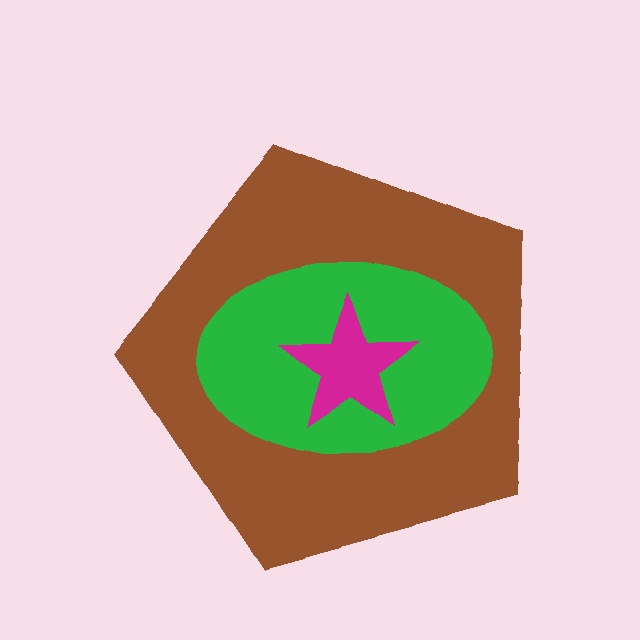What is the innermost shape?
The magenta star.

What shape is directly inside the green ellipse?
The magenta star.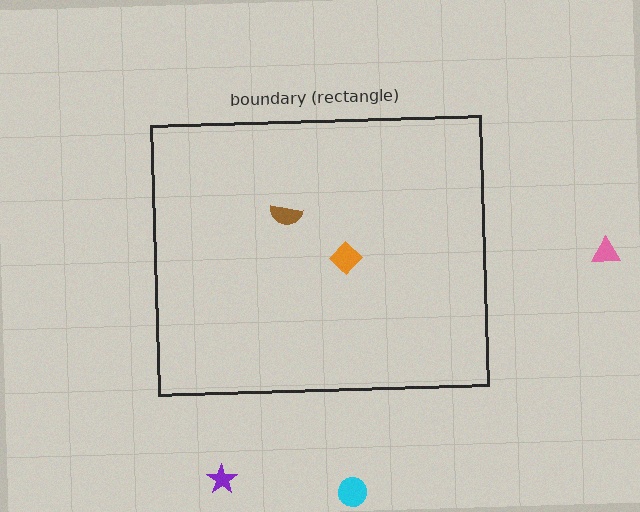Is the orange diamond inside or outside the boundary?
Inside.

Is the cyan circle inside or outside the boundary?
Outside.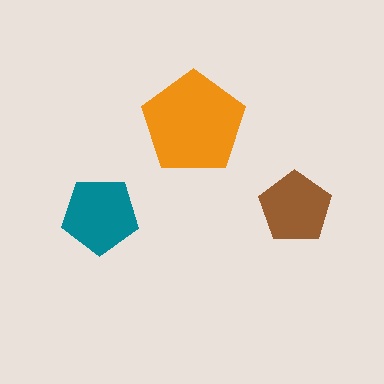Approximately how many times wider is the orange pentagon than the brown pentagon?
About 1.5 times wider.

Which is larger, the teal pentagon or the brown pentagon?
The teal one.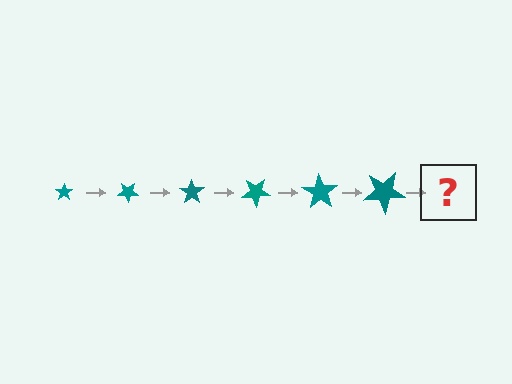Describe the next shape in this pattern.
It should be a star, larger than the previous one and rotated 210 degrees from the start.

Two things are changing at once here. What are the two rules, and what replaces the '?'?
The two rules are that the star grows larger each step and it rotates 35 degrees each step. The '?' should be a star, larger than the previous one and rotated 210 degrees from the start.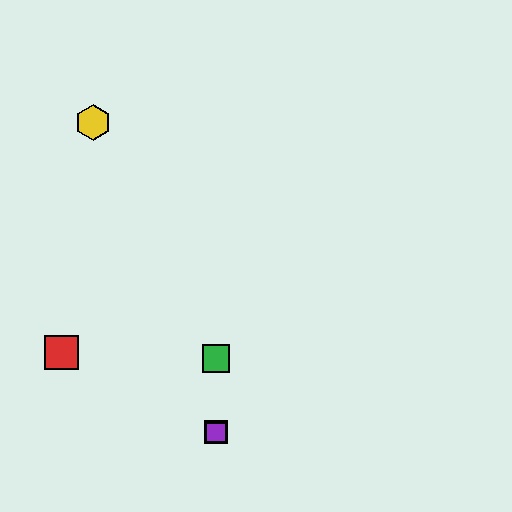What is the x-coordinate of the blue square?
The blue square is at x≈216.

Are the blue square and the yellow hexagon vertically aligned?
No, the blue square is at x≈216 and the yellow hexagon is at x≈93.